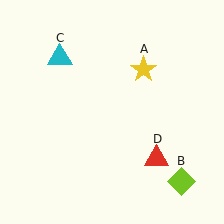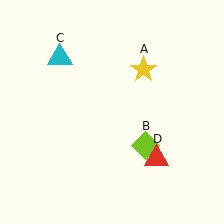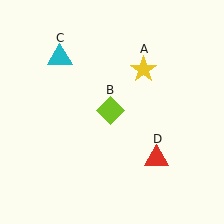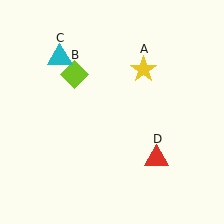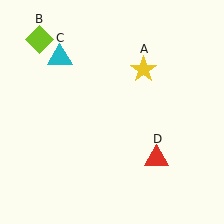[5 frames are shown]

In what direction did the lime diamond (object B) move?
The lime diamond (object B) moved up and to the left.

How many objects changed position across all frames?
1 object changed position: lime diamond (object B).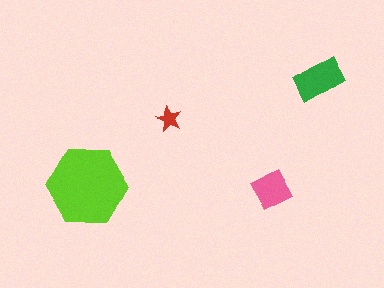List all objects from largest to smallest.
The lime hexagon, the green rectangle, the pink diamond, the red star.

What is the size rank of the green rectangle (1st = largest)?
2nd.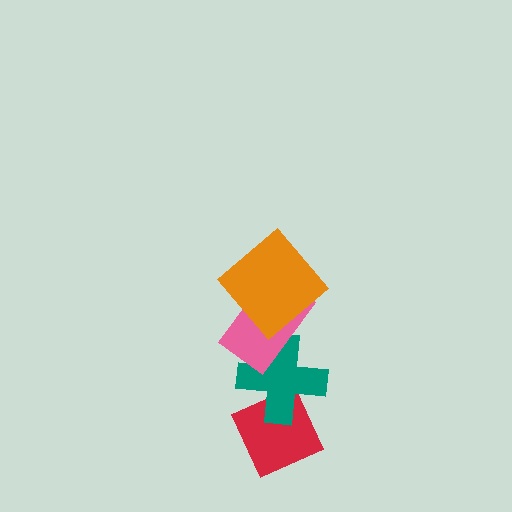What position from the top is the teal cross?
The teal cross is 3rd from the top.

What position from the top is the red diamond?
The red diamond is 4th from the top.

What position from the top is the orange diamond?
The orange diamond is 1st from the top.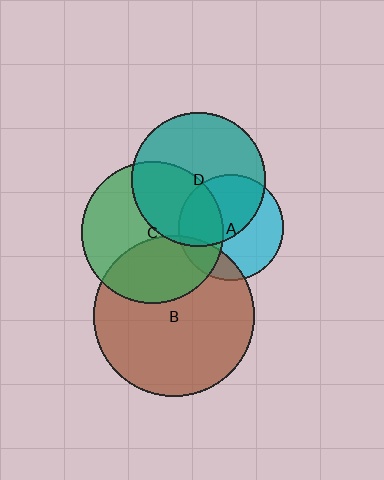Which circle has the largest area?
Circle B (brown).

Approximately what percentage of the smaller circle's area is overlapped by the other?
Approximately 35%.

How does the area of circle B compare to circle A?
Approximately 2.3 times.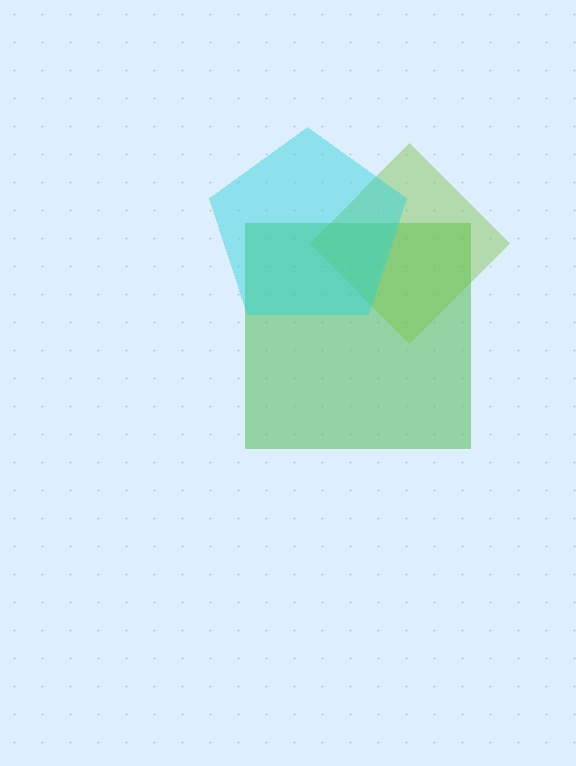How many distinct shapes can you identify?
There are 3 distinct shapes: a green square, a lime diamond, a cyan pentagon.